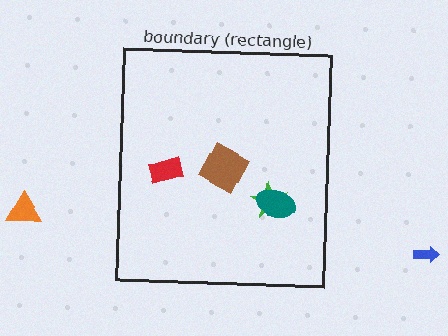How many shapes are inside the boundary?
4 inside, 2 outside.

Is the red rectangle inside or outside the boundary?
Inside.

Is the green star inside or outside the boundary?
Inside.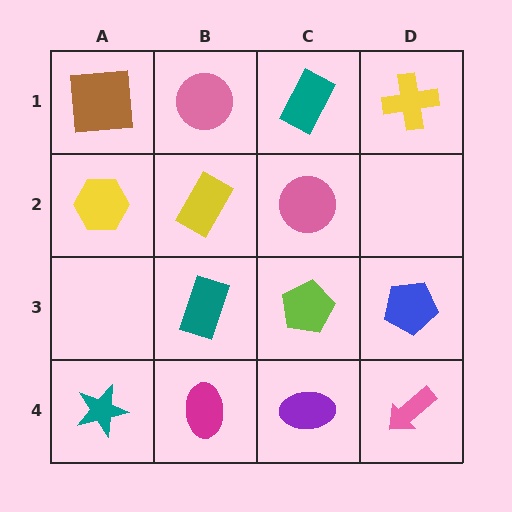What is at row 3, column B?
A teal rectangle.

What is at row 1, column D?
A yellow cross.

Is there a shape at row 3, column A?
No, that cell is empty.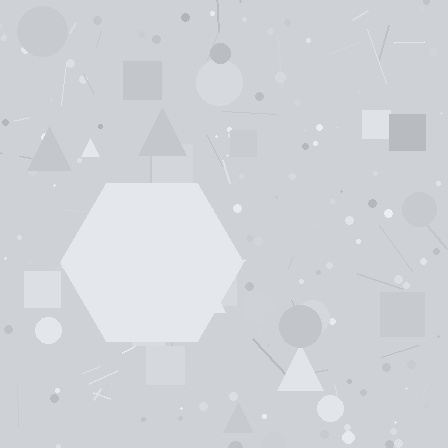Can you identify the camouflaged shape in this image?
The camouflaged shape is a hexagon.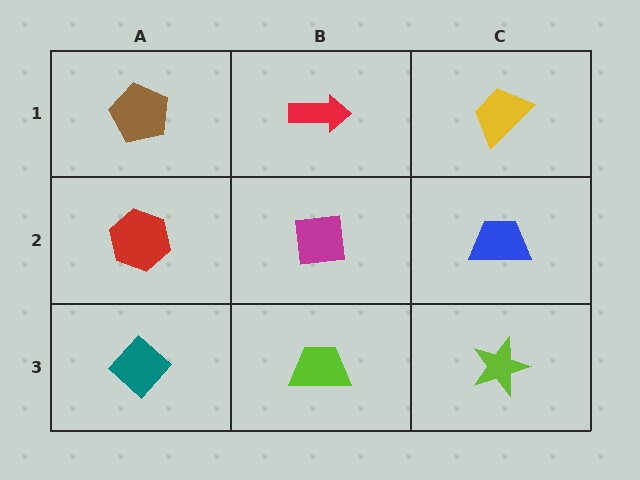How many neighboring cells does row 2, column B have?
4.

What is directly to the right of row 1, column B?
A yellow trapezoid.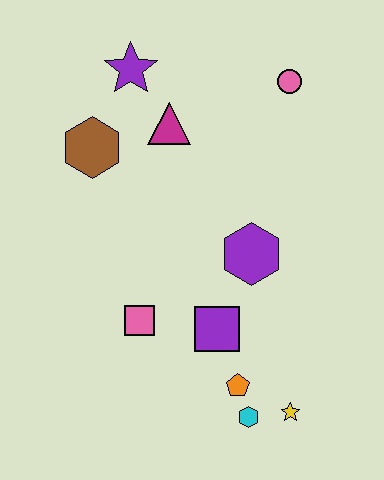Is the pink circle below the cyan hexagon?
No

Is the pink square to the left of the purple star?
No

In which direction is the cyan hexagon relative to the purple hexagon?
The cyan hexagon is below the purple hexagon.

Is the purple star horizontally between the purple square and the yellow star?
No